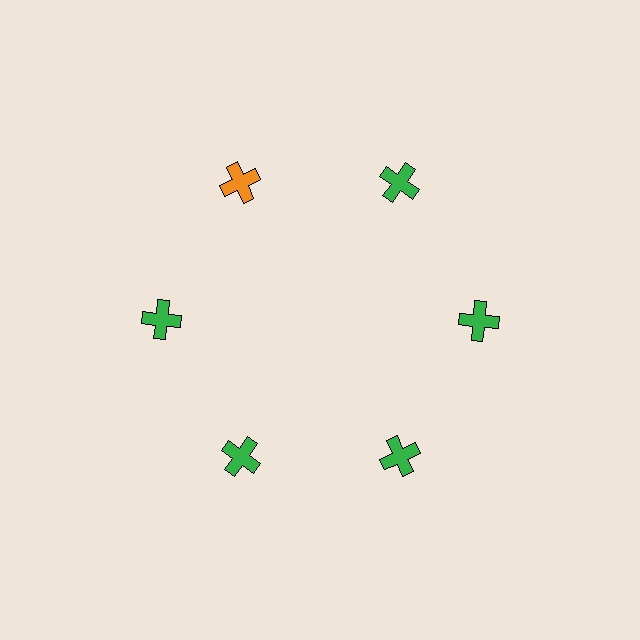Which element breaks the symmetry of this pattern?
The orange cross at roughly the 11 o'clock position breaks the symmetry. All other shapes are green crosses.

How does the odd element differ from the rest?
It has a different color: orange instead of green.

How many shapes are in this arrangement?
There are 6 shapes arranged in a ring pattern.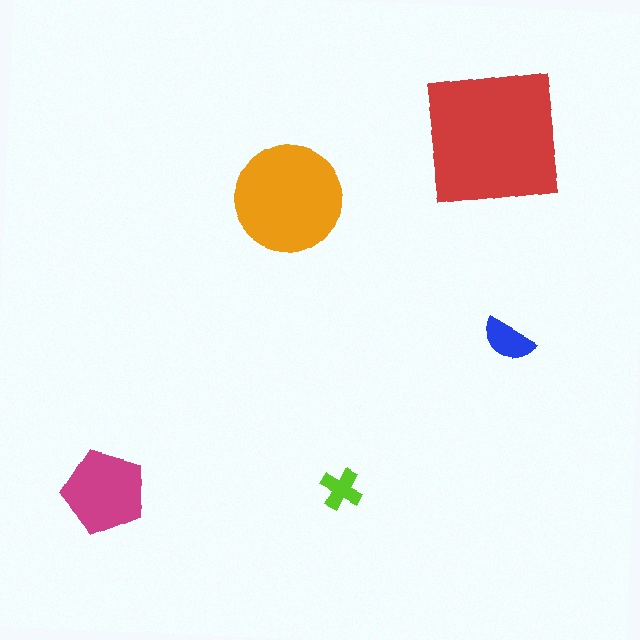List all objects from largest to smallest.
The red square, the orange circle, the magenta pentagon, the blue semicircle, the lime cross.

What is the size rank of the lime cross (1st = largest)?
5th.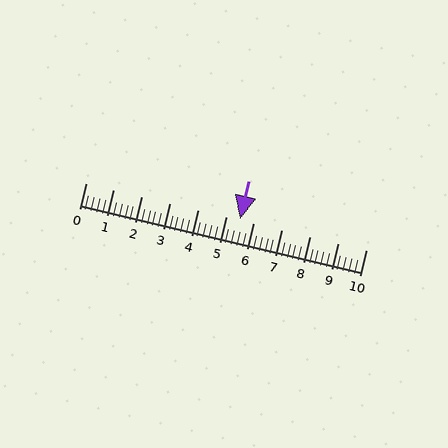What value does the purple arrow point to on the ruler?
The purple arrow points to approximately 5.5.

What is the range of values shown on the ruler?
The ruler shows values from 0 to 10.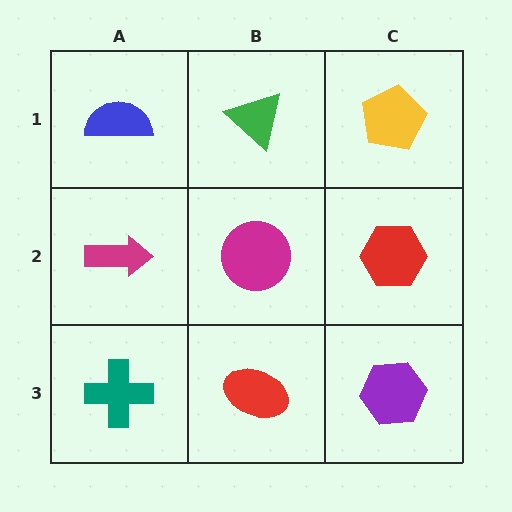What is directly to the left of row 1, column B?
A blue semicircle.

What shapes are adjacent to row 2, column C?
A yellow pentagon (row 1, column C), a purple hexagon (row 3, column C), a magenta circle (row 2, column B).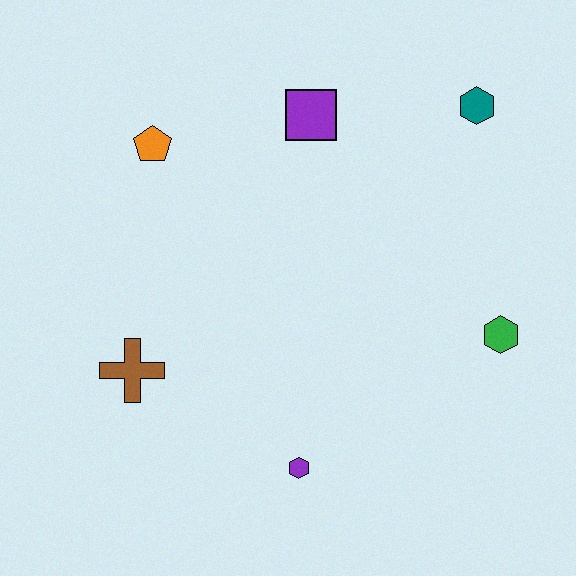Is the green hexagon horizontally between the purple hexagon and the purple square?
No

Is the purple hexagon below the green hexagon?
Yes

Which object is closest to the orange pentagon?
The purple square is closest to the orange pentagon.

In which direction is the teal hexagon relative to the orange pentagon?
The teal hexagon is to the right of the orange pentagon.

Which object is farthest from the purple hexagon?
The teal hexagon is farthest from the purple hexagon.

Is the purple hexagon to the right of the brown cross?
Yes